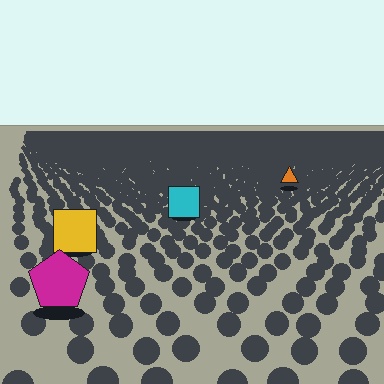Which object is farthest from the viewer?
The orange triangle is farthest from the viewer. It appears smaller and the ground texture around it is denser.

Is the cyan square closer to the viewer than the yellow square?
No. The yellow square is closer — you can tell from the texture gradient: the ground texture is coarser near it.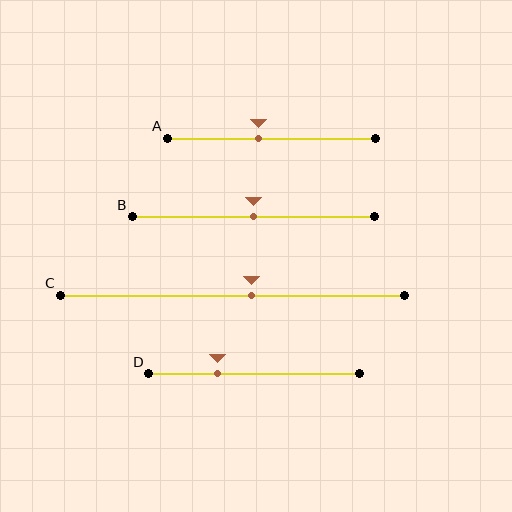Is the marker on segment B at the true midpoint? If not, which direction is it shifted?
Yes, the marker on segment B is at the true midpoint.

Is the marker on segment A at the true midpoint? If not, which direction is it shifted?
No, the marker on segment A is shifted to the left by about 6% of the segment length.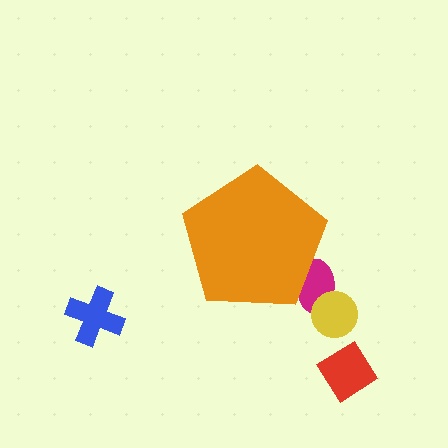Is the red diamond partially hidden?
No, the red diamond is fully visible.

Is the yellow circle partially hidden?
No, the yellow circle is fully visible.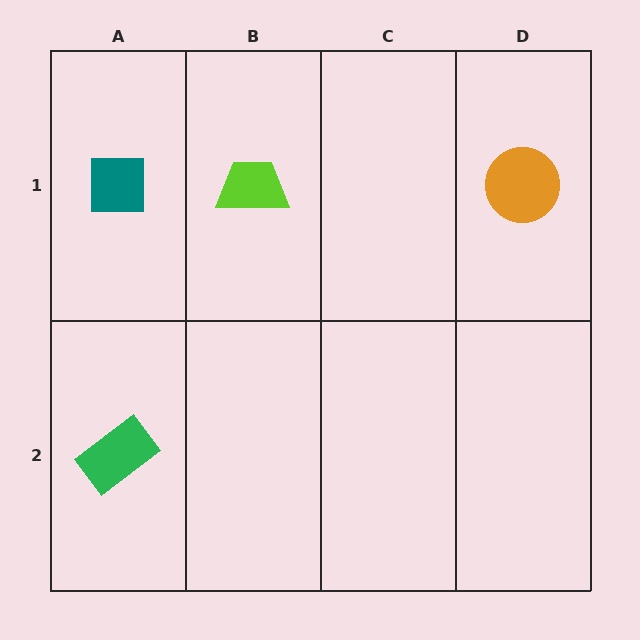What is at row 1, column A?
A teal square.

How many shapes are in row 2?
1 shape.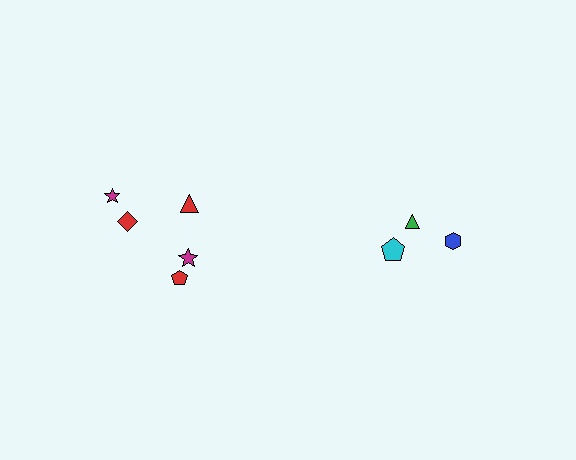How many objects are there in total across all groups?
There are 8 objects.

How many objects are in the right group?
There are 3 objects.